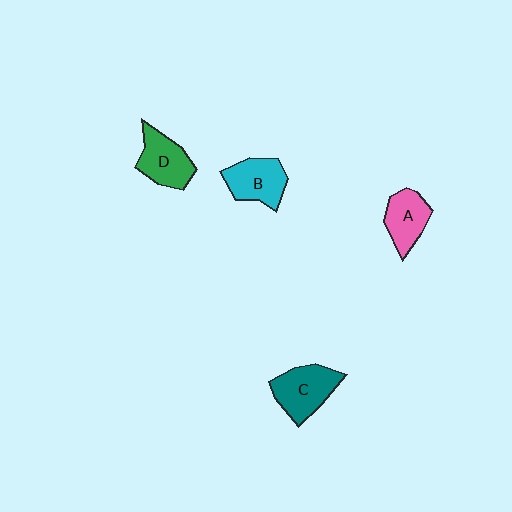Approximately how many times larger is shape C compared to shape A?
Approximately 1.3 times.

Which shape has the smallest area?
Shape A (pink).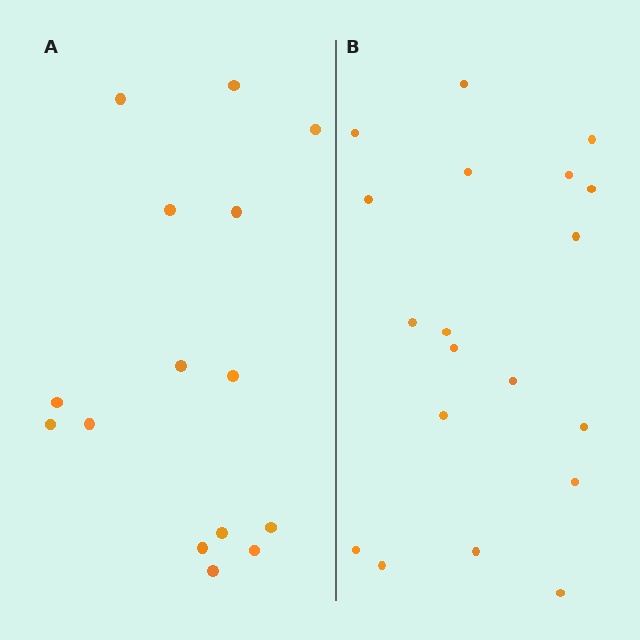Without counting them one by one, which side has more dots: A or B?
Region B (the right region) has more dots.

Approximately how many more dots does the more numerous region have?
Region B has about 4 more dots than region A.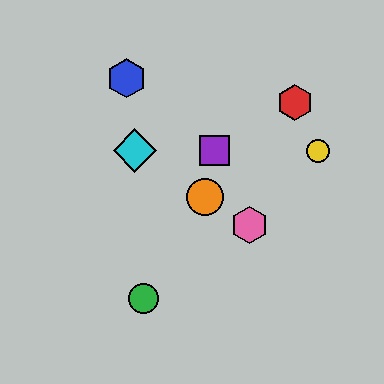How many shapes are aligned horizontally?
3 shapes (the yellow circle, the purple square, the cyan diamond) are aligned horizontally.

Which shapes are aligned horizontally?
The yellow circle, the purple square, the cyan diamond are aligned horizontally.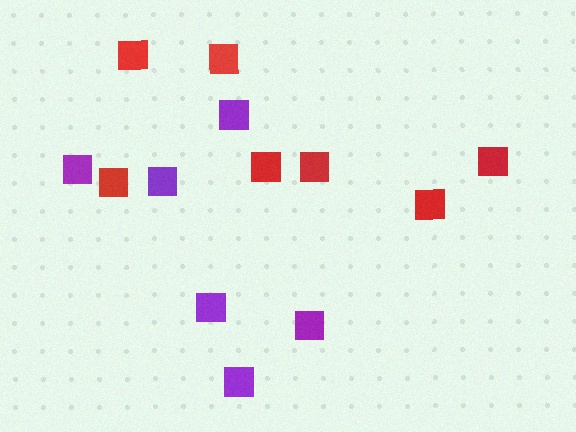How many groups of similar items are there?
There are 2 groups: one group of purple squares (6) and one group of red squares (7).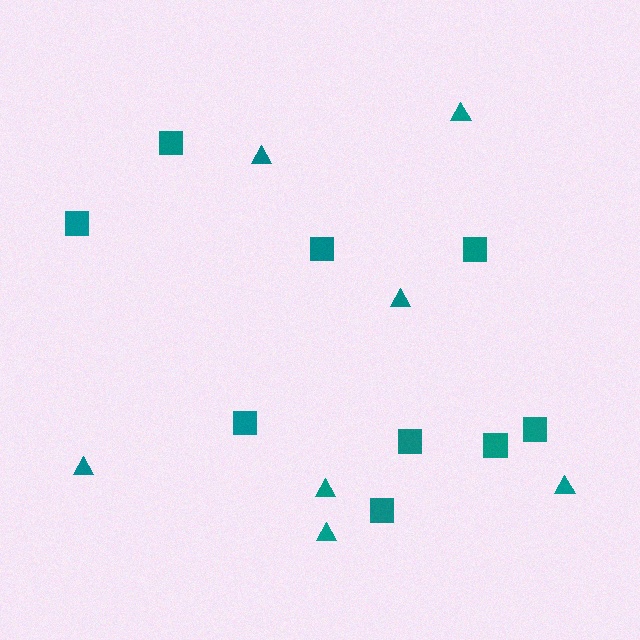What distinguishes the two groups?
There are 2 groups: one group of squares (9) and one group of triangles (7).